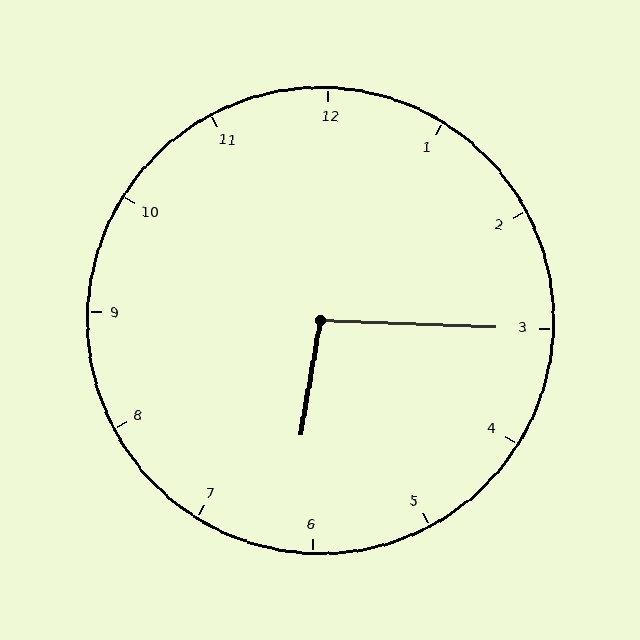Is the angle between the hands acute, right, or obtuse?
It is obtuse.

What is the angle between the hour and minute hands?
Approximately 98 degrees.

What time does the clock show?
6:15.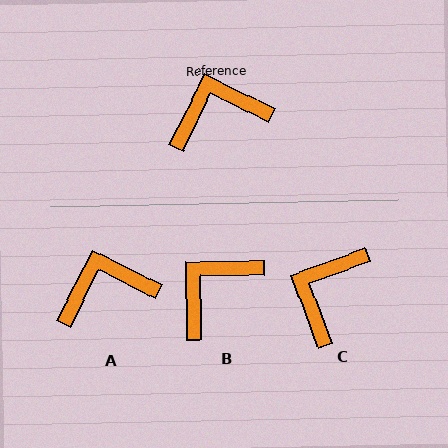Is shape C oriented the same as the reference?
No, it is off by about 47 degrees.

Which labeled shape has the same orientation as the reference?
A.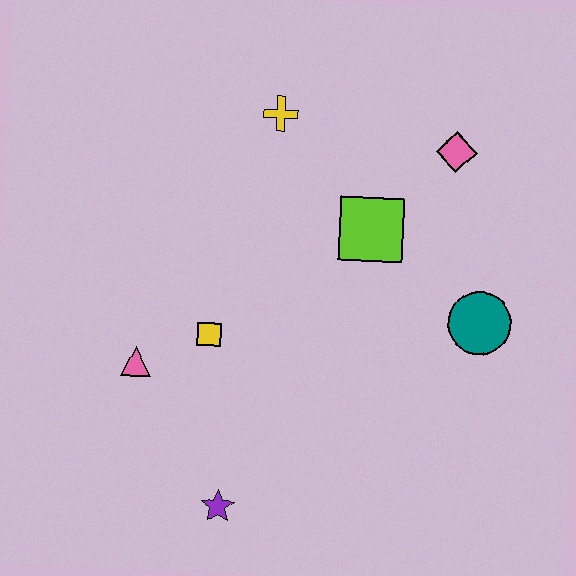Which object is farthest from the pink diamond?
The purple star is farthest from the pink diamond.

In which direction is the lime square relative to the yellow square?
The lime square is to the right of the yellow square.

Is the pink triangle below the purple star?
No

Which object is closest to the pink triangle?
The yellow square is closest to the pink triangle.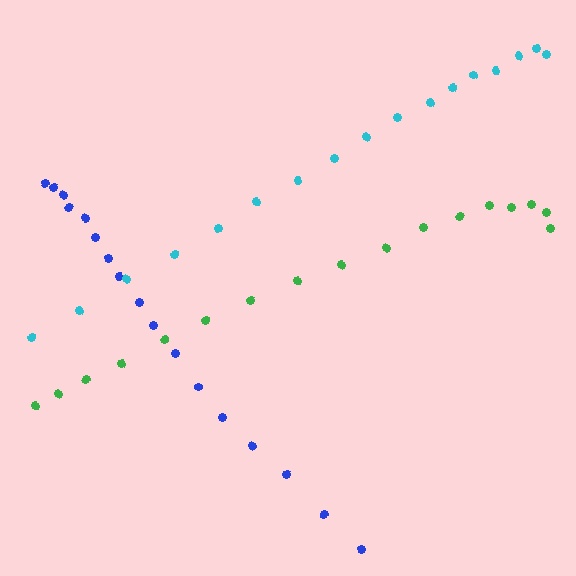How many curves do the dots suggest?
There are 3 distinct paths.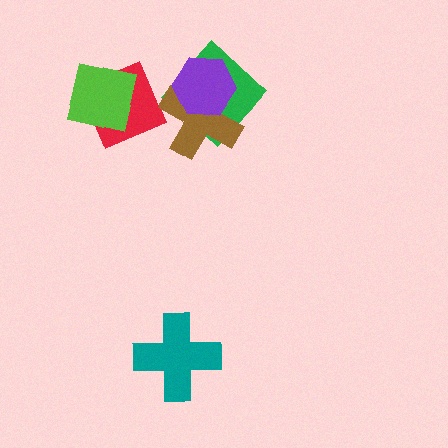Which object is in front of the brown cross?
The purple hexagon is in front of the brown cross.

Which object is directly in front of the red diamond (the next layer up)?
The lime square is directly in front of the red diamond.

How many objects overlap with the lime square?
1 object overlaps with the lime square.